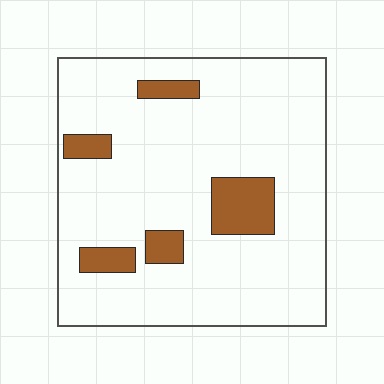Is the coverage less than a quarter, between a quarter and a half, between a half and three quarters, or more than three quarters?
Less than a quarter.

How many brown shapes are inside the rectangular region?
5.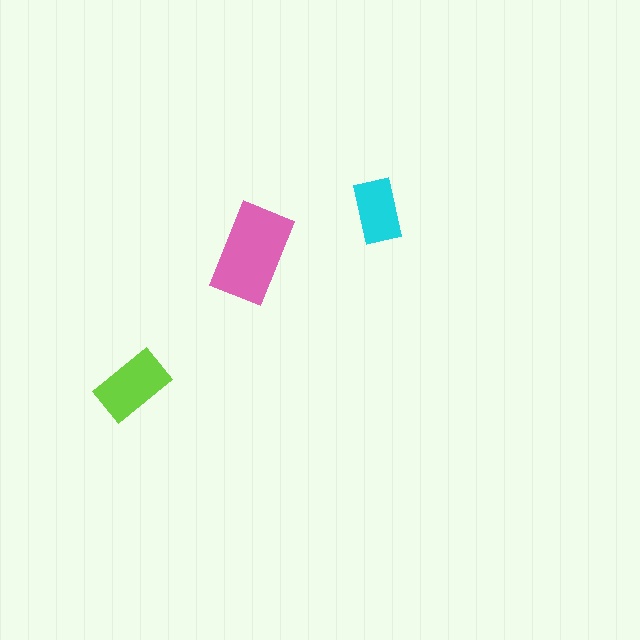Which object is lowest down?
The lime rectangle is bottommost.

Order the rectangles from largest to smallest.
the pink one, the lime one, the cyan one.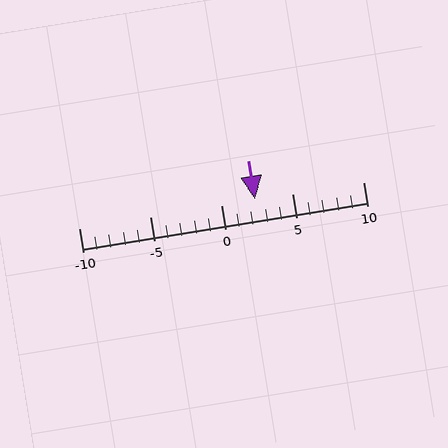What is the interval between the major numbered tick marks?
The major tick marks are spaced 5 units apart.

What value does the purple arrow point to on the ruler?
The purple arrow points to approximately 2.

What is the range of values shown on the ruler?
The ruler shows values from -10 to 10.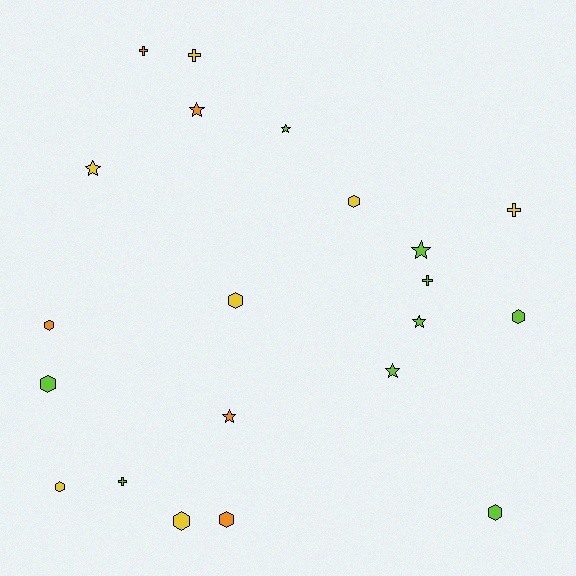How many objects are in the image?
There are 21 objects.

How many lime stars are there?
There are 4 lime stars.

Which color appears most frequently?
Lime, with 9 objects.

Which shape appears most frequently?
Hexagon, with 9 objects.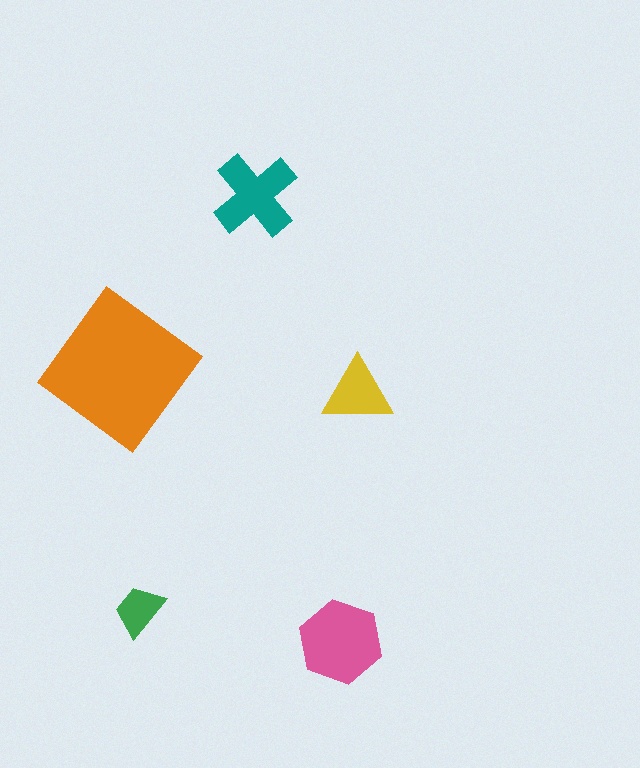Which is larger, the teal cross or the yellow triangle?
The teal cross.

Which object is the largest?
The orange diamond.